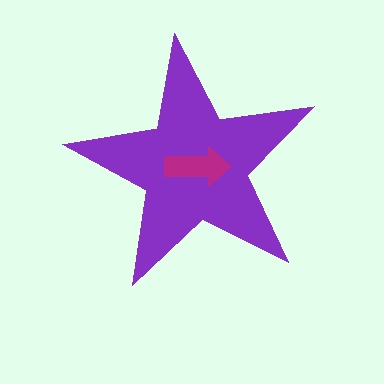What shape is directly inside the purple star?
The magenta arrow.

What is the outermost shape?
The purple star.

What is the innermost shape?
The magenta arrow.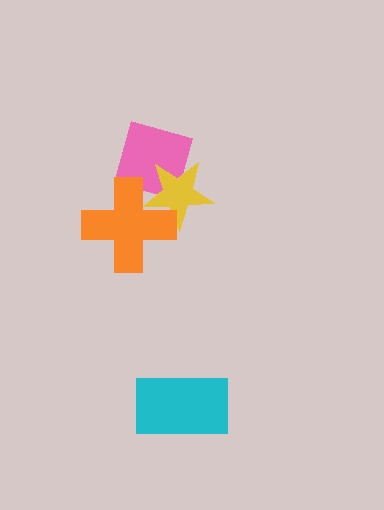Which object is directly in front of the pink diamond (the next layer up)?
The yellow star is directly in front of the pink diamond.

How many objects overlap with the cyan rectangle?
0 objects overlap with the cyan rectangle.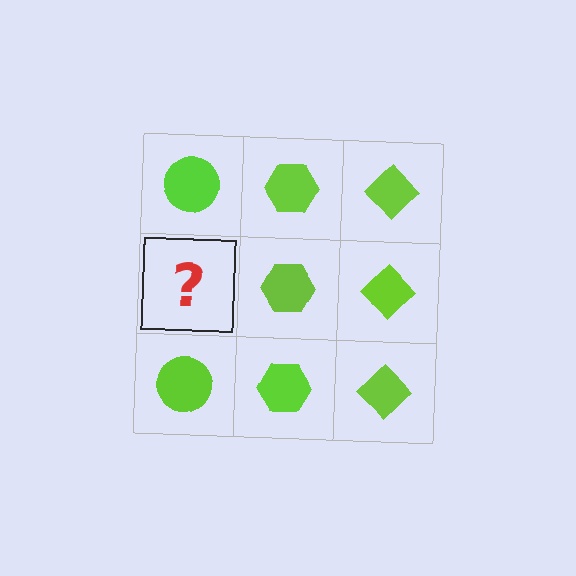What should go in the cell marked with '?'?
The missing cell should contain a lime circle.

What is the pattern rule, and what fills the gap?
The rule is that each column has a consistent shape. The gap should be filled with a lime circle.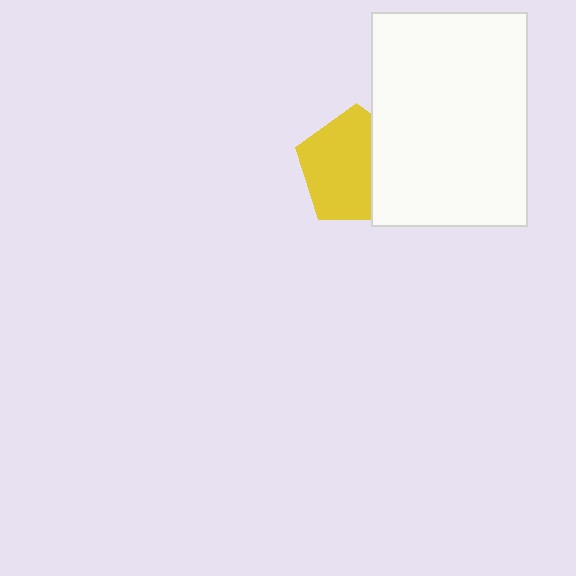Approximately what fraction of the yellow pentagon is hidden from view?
Roughly 33% of the yellow pentagon is hidden behind the white rectangle.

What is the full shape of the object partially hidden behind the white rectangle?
The partially hidden object is a yellow pentagon.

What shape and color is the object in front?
The object in front is a white rectangle.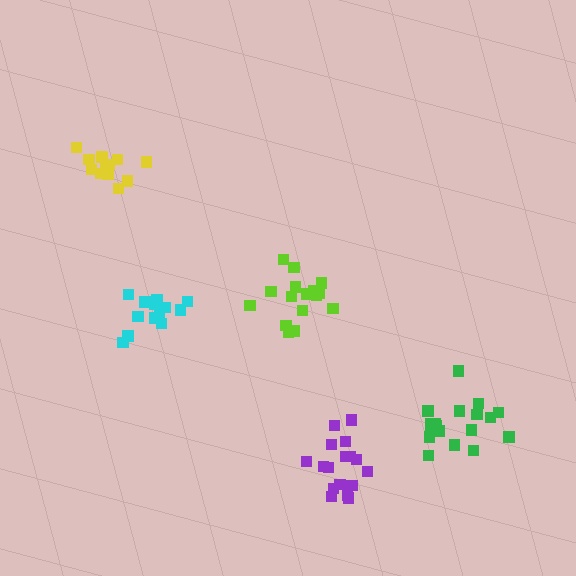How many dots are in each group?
Group 1: 17 dots, Group 2: 13 dots, Group 3: 13 dots, Group 4: 16 dots, Group 5: 18 dots (77 total).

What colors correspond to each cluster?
The clusters are colored: purple, yellow, cyan, lime, green.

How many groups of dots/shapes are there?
There are 5 groups.